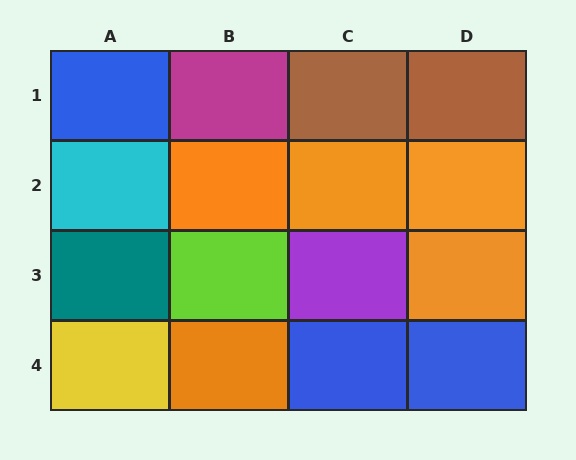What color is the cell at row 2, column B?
Orange.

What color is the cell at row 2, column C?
Orange.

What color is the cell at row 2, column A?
Cyan.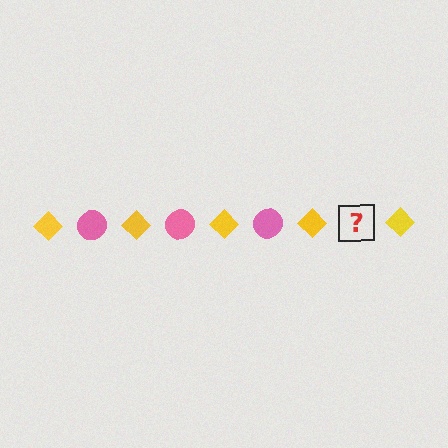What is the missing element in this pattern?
The missing element is a pink circle.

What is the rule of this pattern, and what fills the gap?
The rule is that the pattern alternates between yellow diamond and pink circle. The gap should be filled with a pink circle.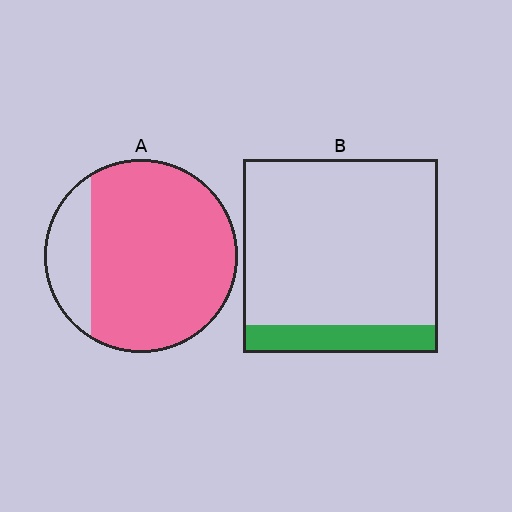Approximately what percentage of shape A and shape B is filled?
A is approximately 80% and B is approximately 15%.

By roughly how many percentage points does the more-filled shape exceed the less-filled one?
By roughly 65 percentage points (A over B).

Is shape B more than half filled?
No.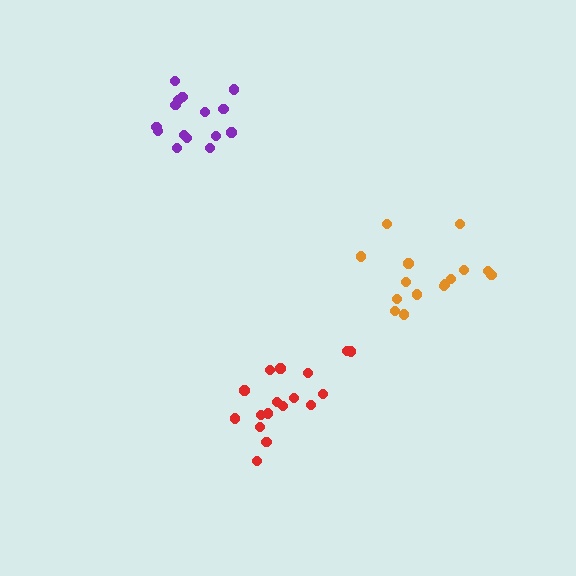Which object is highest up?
The purple cluster is topmost.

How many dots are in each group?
Group 1: 17 dots, Group 2: 15 dots, Group 3: 15 dots (47 total).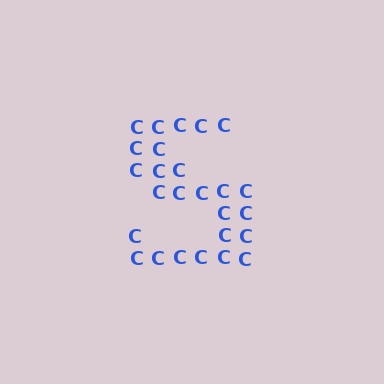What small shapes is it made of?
It is made of small letter C's.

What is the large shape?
The large shape is the letter S.